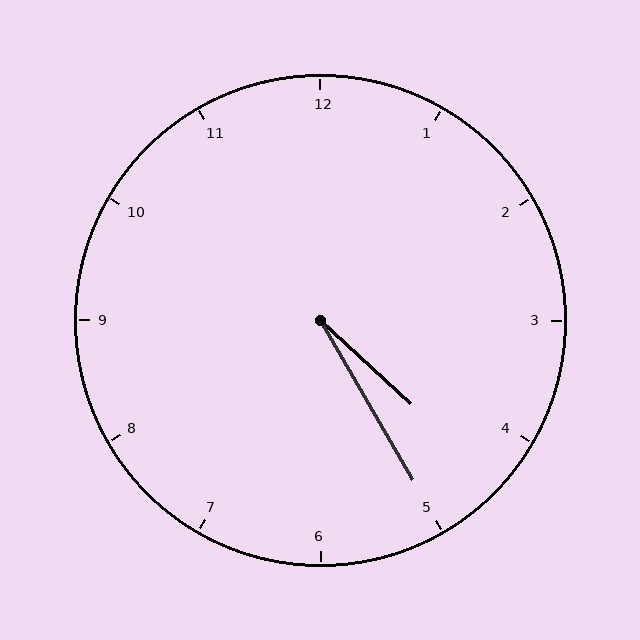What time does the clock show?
4:25.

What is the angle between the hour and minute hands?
Approximately 18 degrees.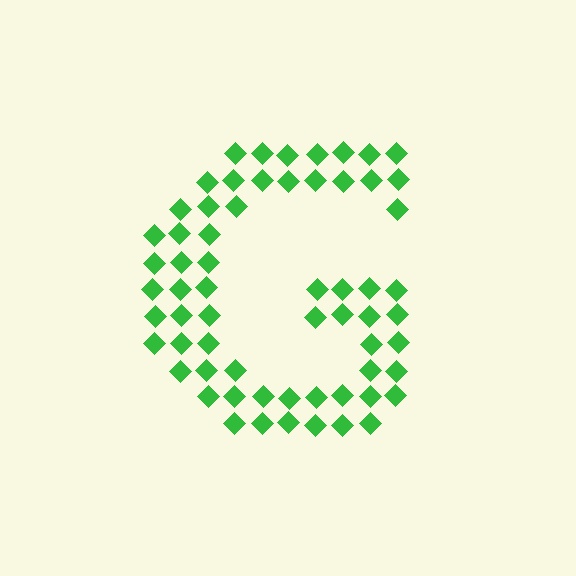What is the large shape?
The large shape is the letter G.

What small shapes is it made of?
It is made of small diamonds.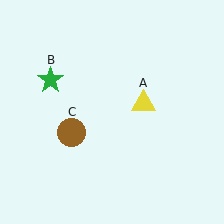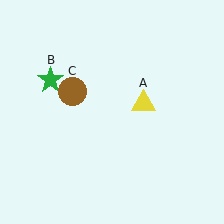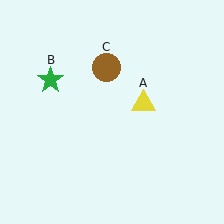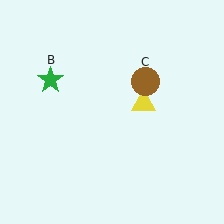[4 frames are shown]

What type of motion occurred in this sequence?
The brown circle (object C) rotated clockwise around the center of the scene.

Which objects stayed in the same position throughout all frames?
Yellow triangle (object A) and green star (object B) remained stationary.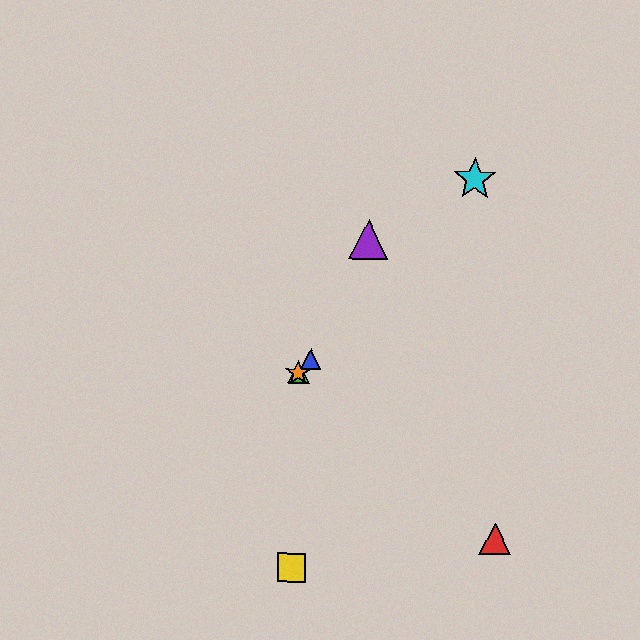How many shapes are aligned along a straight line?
4 shapes (the blue triangle, the green triangle, the orange star, the cyan star) are aligned along a straight line.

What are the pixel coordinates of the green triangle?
The green triangle is at (299, 372).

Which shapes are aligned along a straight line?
The blue triangle, the green triangle, the orange star, the cyan star are aligned along a straight line.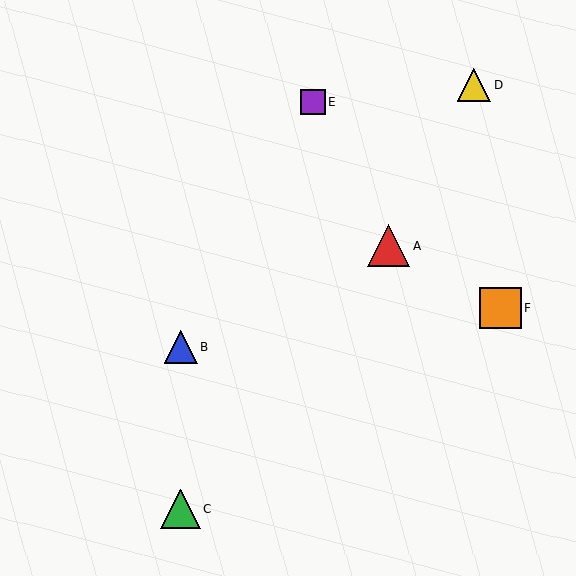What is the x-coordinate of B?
Object B is at x≈181.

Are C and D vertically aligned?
No, C is at x≈181 and D is at x≈474.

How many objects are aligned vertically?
2 objects (B, C) are aligned vertically.